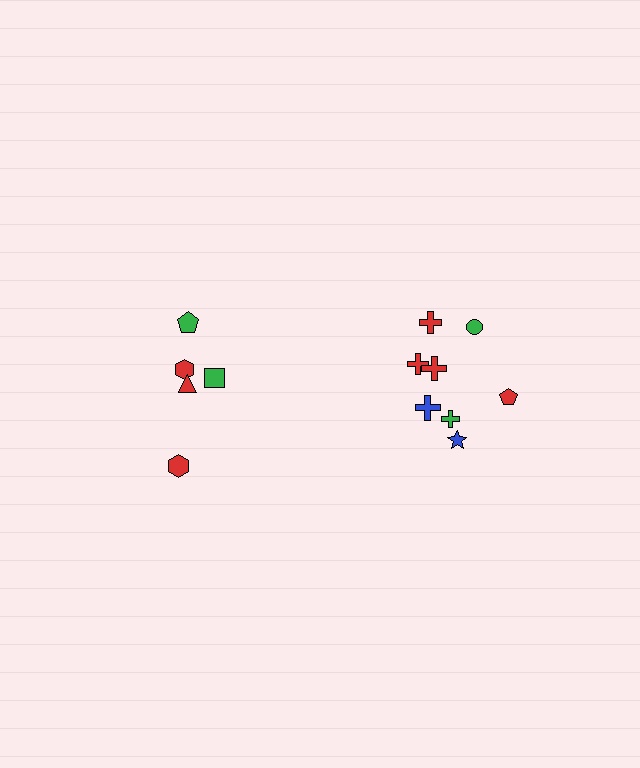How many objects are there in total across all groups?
There are 13 objects.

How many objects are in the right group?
There are 8 objects.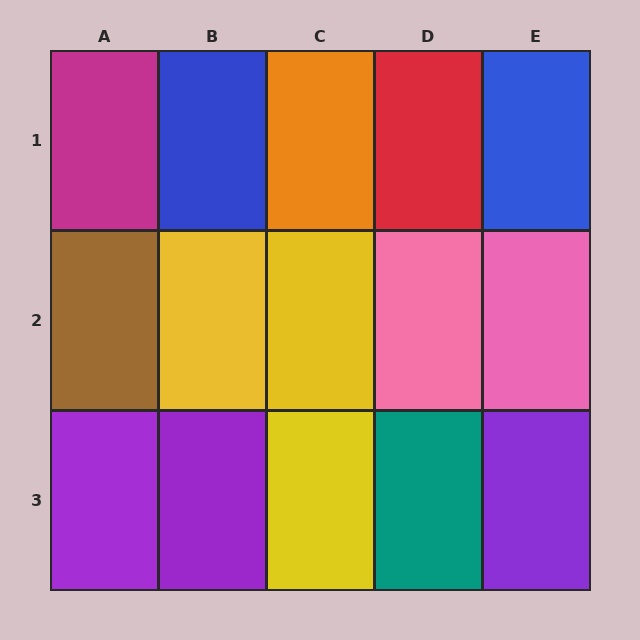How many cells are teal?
1 cell is teal.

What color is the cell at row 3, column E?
Purple.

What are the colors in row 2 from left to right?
Brown, yellow, yellow, pink, pink.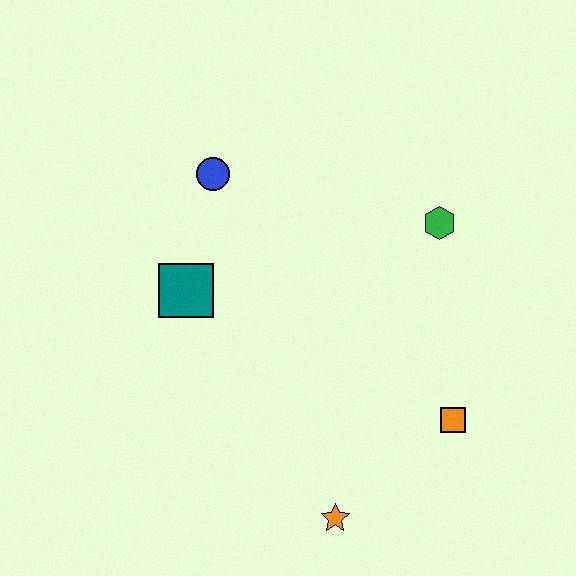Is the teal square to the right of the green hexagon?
No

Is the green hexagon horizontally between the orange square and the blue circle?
Yes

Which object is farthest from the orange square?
The blue circle is farthest from the orange square.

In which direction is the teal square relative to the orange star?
The teal square is above the orange star.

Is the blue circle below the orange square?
No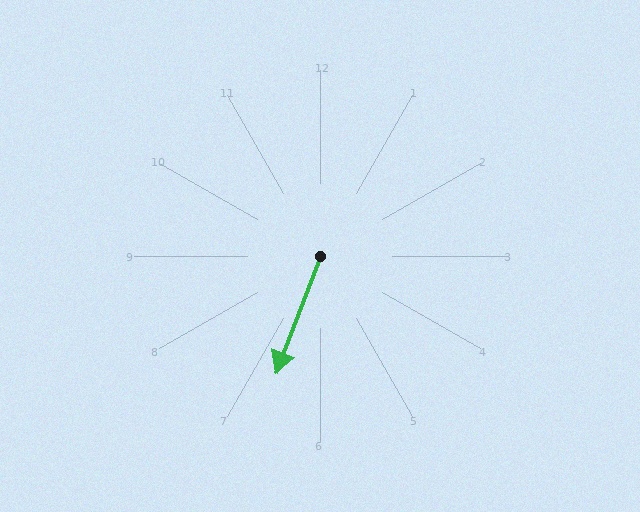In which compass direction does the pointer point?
South.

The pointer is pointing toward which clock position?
Roughly 7 o'clock.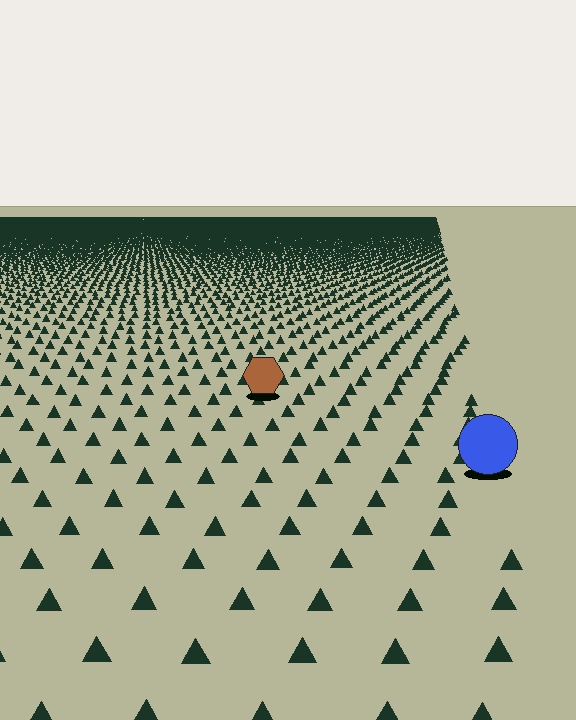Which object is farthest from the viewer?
The brown hexagon is farthest from the viewer. It appears smaller and the ground texture around it is denser.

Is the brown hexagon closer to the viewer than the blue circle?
No. The blue circle is closer — you can tell from the texture gradient: the ground texture is coarser near it.